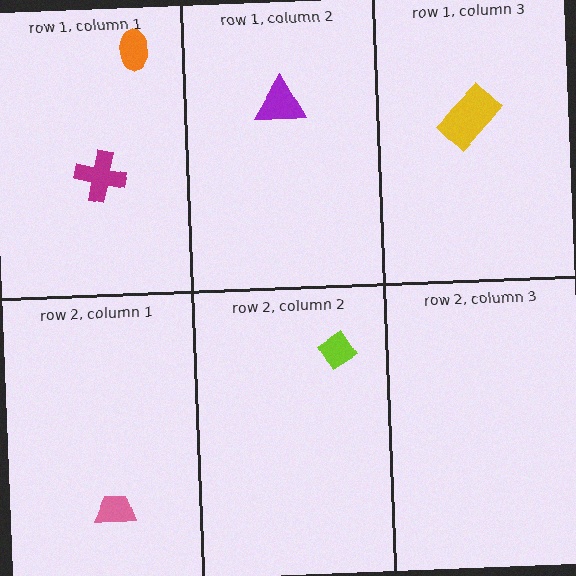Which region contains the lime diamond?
The row 2, column 2 region.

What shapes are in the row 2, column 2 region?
The lime diamond.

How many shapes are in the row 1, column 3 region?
1.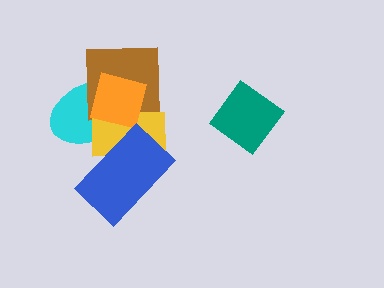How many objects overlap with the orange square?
3 objects overlap with the orange square.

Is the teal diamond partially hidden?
No, no other shape covers it.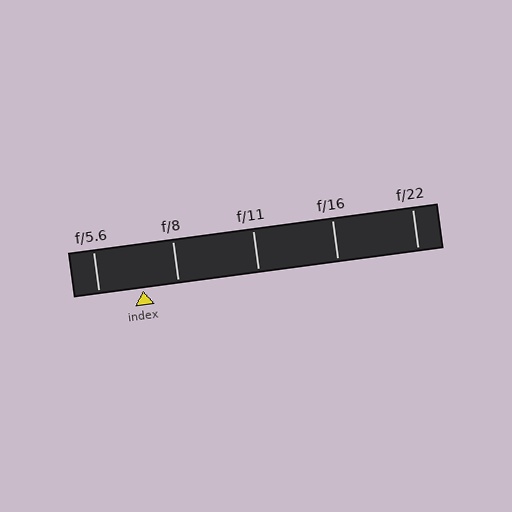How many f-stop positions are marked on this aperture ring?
There are 5 f-stop positions marked.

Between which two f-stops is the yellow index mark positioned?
The index mark is between f/5.6 and f/8.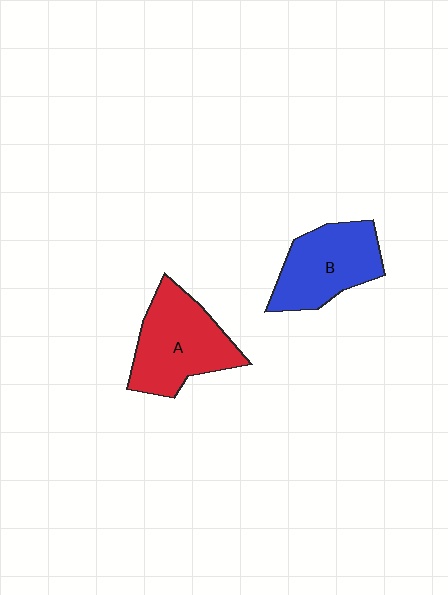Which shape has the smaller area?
Shape B (blue).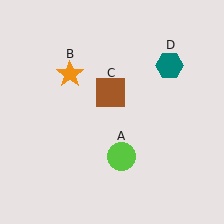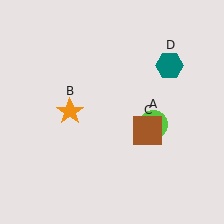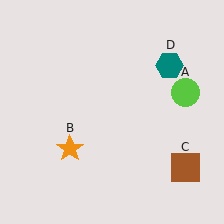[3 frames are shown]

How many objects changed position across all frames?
3 objects changed position: lime circle (object A), orange star (object B), brown square (object C).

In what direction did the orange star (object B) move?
The orange star (object B) moved down.